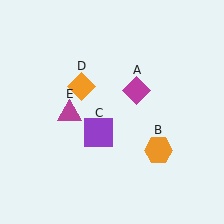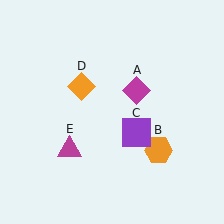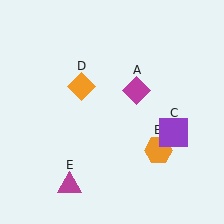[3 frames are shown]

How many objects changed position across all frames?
2 objects changed position: purple square (object C), magenta triangle (object E).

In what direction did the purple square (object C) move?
The purple square (object C) moved right.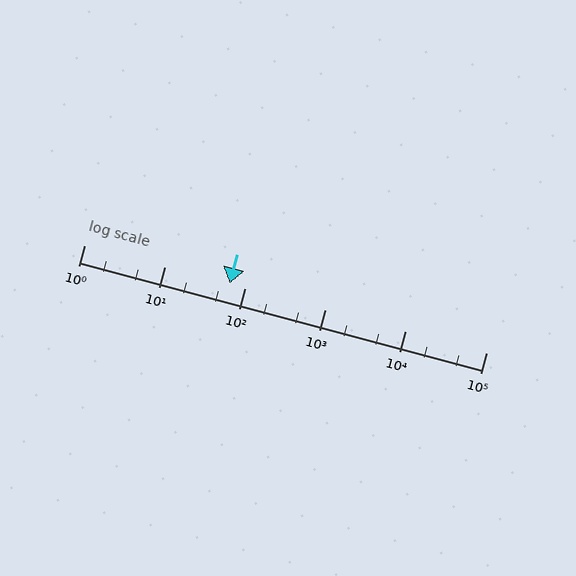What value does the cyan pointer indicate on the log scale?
The pointer indicates approximately 64.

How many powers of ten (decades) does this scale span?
The scale spans 5 decades, from 1 to 100000.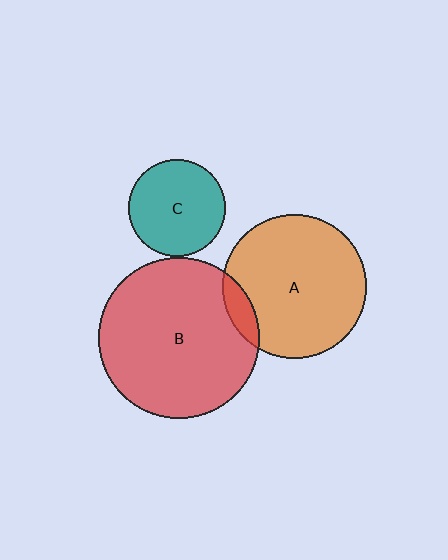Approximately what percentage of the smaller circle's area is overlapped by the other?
Approximately 10%.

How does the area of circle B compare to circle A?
Approximately 1.3 times.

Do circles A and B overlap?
Yes.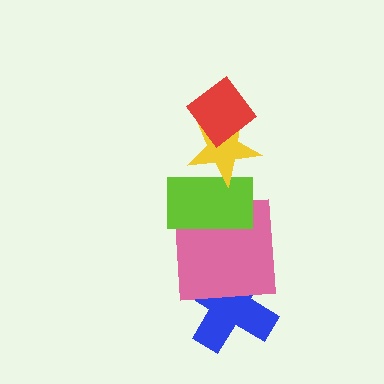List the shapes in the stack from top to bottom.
From top to bottom: the red diamond, the yellow star, the lime rectangle, the pink square, the blue cross.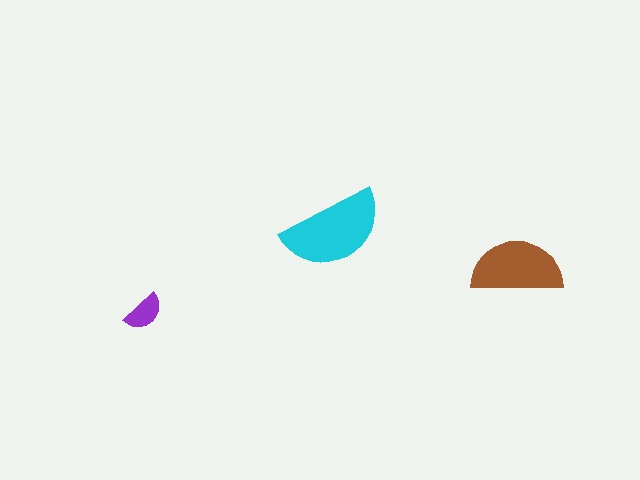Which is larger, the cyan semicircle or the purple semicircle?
The cyan one.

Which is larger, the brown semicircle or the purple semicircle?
The brown one.